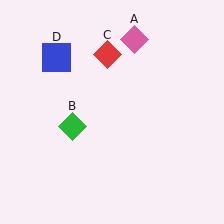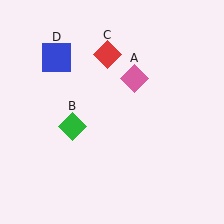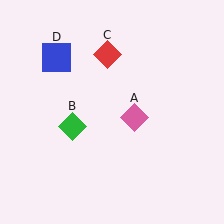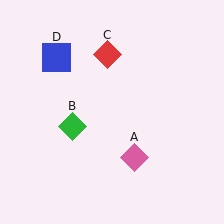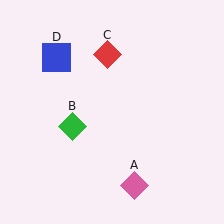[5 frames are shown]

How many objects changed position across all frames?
1 object changed position: pink diamond (object A).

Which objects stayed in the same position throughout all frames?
Green diamond (object B) and red diamond (object C) and blue square (object D) remained stationary.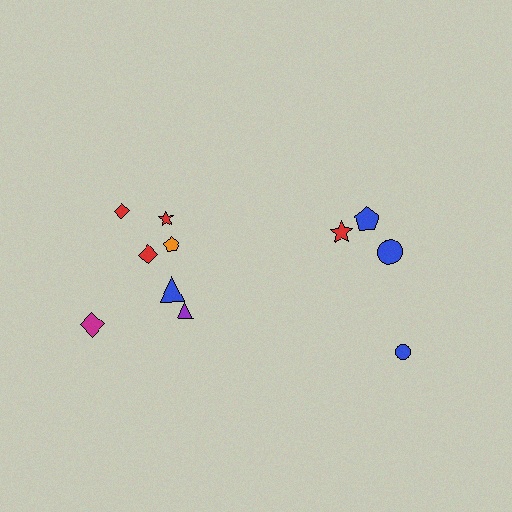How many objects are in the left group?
There are 7 objects.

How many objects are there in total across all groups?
There are 11 objects.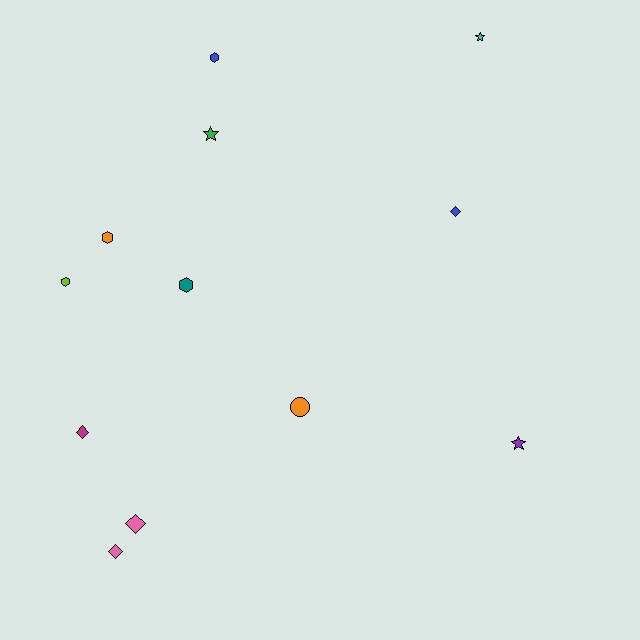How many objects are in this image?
There are 12 objects.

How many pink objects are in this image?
There are 2 pink objects.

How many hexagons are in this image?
There are 4 hexagons.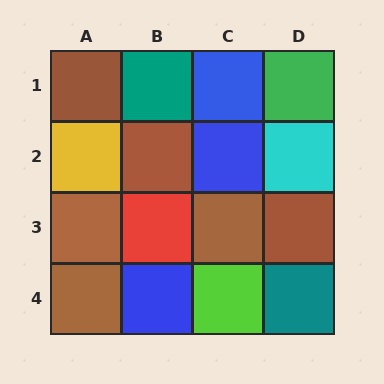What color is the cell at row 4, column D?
Teal.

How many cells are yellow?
1 cell is yellow.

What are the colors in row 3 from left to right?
Brown, red, brown, brown.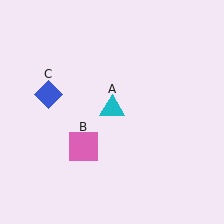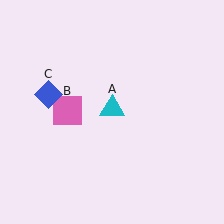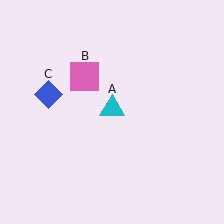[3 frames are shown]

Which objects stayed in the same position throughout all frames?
Cyan triangle (object A) and blue diamond (object C) remained stationary.